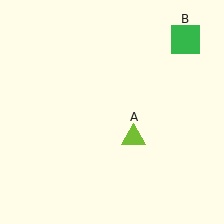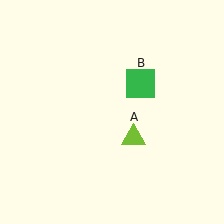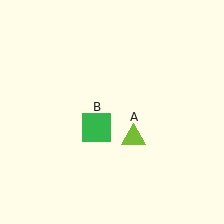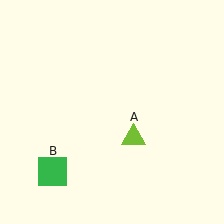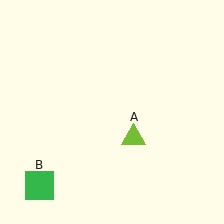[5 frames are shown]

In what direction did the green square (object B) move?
The green square (object B) moved down and to the left.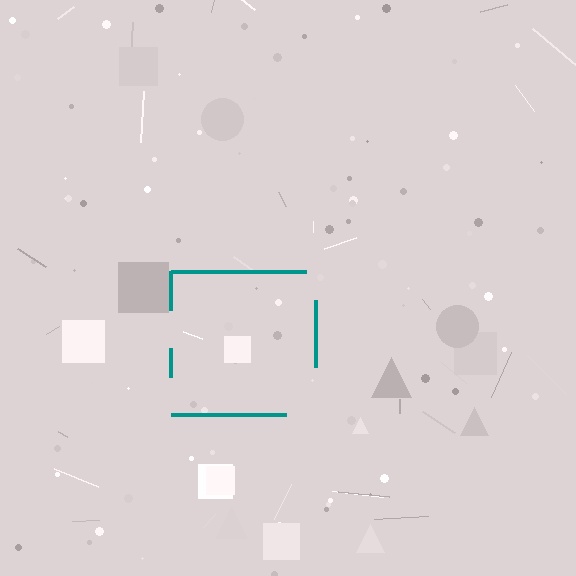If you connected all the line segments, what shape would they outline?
They would outline a square.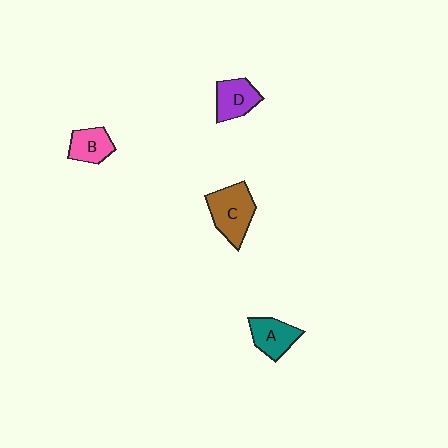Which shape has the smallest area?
Shape B (pink).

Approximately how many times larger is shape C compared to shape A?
Approximately 1.4 times.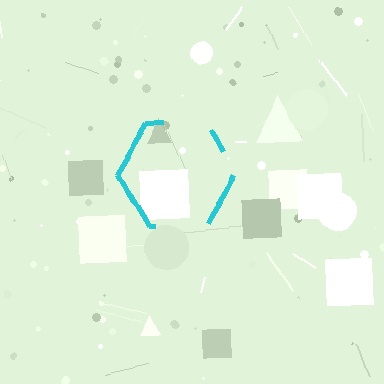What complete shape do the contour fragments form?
The contour fragments form a hexagon.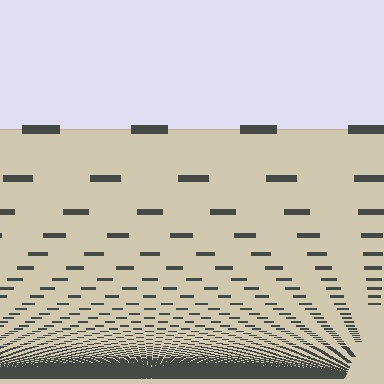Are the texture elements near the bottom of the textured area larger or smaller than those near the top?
Smaller. The gradient is inverted — elements near the bottom are smaller and denser.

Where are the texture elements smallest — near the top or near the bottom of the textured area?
Near the bottom.